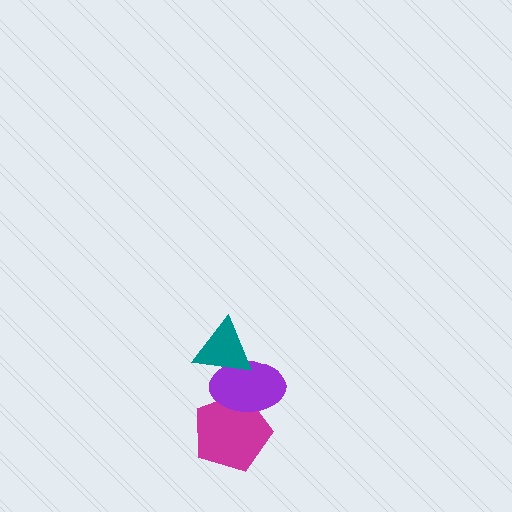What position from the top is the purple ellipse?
The purple ellipse is 2nd from the top.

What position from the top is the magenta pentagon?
The magenta pentagon is 3rd from the top.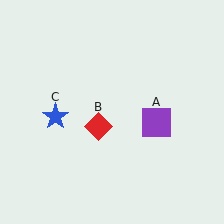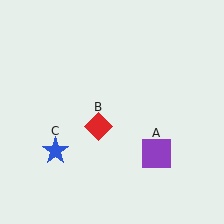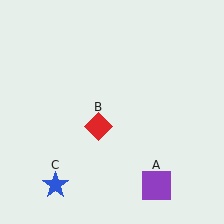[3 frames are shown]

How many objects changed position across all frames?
2 objects changed position: purple square (object A), blue star (object C).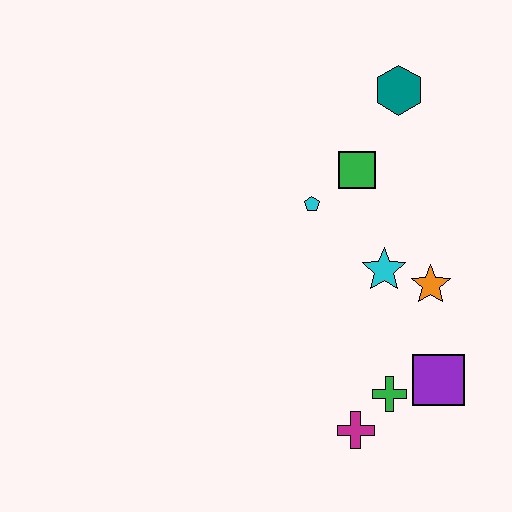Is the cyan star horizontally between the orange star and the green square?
Yes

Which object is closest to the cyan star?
The orange star is closest to the cyan star.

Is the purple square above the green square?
No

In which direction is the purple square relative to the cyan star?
The purple square is below the cyan star.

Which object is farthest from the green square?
The magenta cross is farthest from the green square.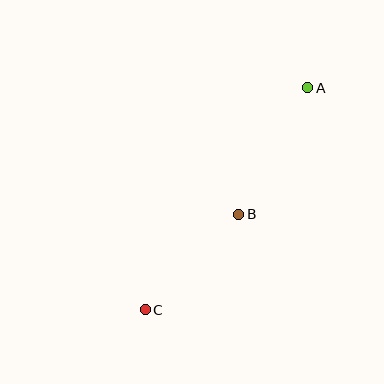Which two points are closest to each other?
Points B and C are closest to each other.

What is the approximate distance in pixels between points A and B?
The distance between A and B is approximately 144 pixels.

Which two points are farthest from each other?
Points A and C are farthest from each other.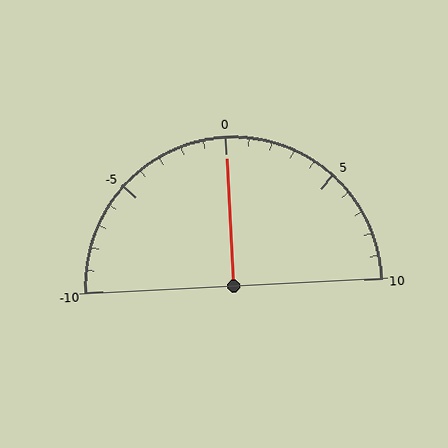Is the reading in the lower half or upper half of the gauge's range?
The reading is in the upper half of the range (-10 to 10).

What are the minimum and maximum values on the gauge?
The gauge ranges from -10 to 10.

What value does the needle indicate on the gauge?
The needle indicates approximately 0.